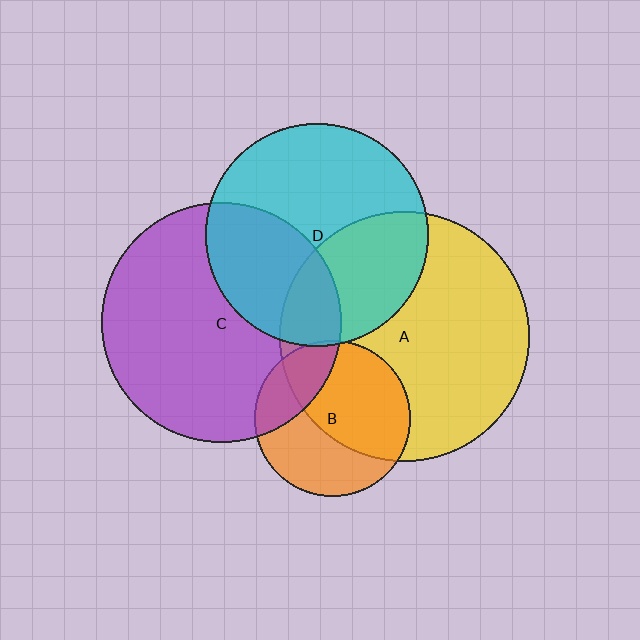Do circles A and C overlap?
Yes.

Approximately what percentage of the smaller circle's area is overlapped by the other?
Approximately 15%.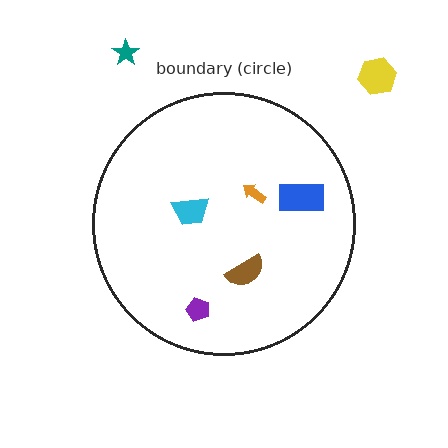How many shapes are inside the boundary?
5 inside, 2 outside.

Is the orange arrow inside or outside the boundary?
Inside.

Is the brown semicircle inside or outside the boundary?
Inside.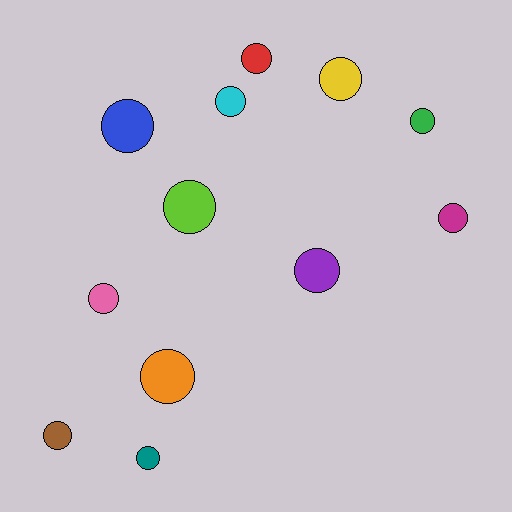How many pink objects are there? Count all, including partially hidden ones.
There is 1 pink object.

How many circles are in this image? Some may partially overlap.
There are 12 circles.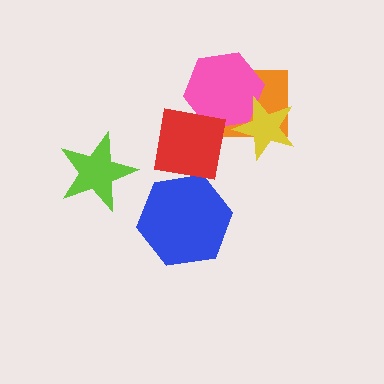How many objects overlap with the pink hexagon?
3 objects overlap with the pink hexagon.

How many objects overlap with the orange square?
2 objects overlap with the orange square.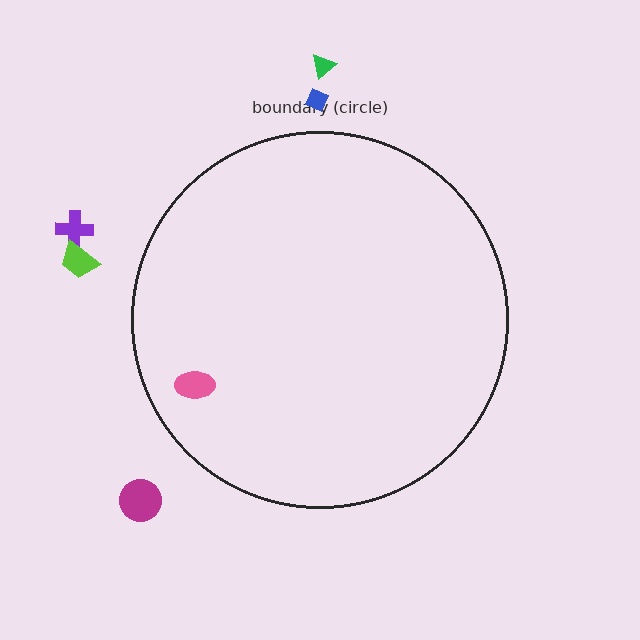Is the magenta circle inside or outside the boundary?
Outside.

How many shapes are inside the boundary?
1 inside, 5 outside.